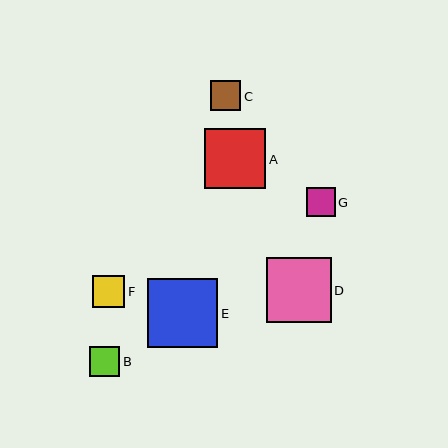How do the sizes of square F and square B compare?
Square F and square B are approximately the same size.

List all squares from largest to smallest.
From largest to smallest: E, D, A, F, B, C, G.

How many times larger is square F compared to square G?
Square F is approximately 1.1 times the size of square G.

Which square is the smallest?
Square G is the smallest with a size of approximately 29 pixels.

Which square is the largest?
Square E is the largest with a size of approximately 70 pixels.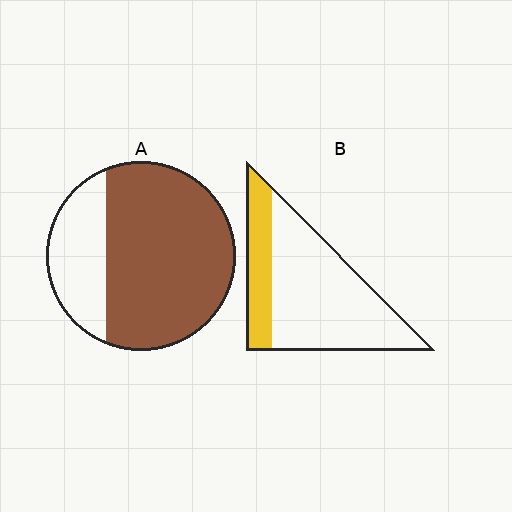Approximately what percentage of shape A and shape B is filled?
A is approximately 75% and B is approximately 25%.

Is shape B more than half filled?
No.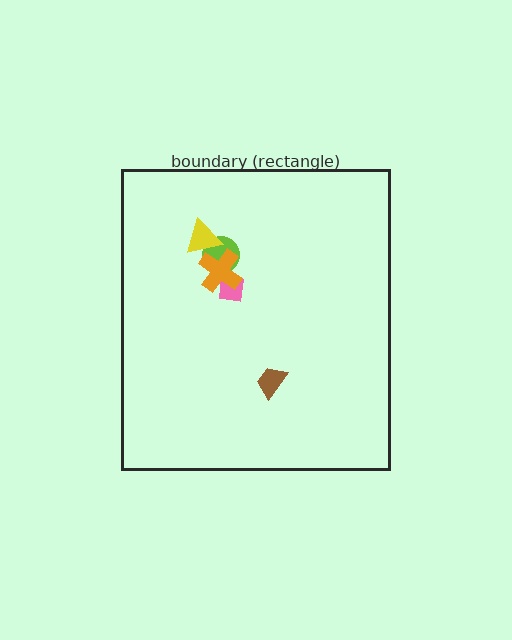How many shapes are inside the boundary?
5 inside, 0 outside.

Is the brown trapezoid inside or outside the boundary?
Inside.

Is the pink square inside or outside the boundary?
Inside.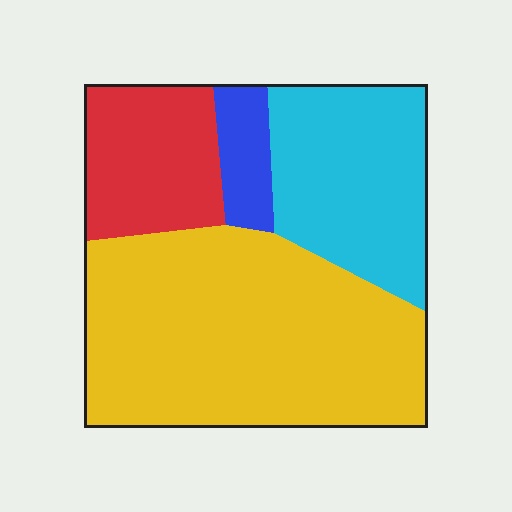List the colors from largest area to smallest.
From largest to smallest: yellow, cyan, red, blue.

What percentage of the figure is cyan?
Cyan covers around 25% of the figure.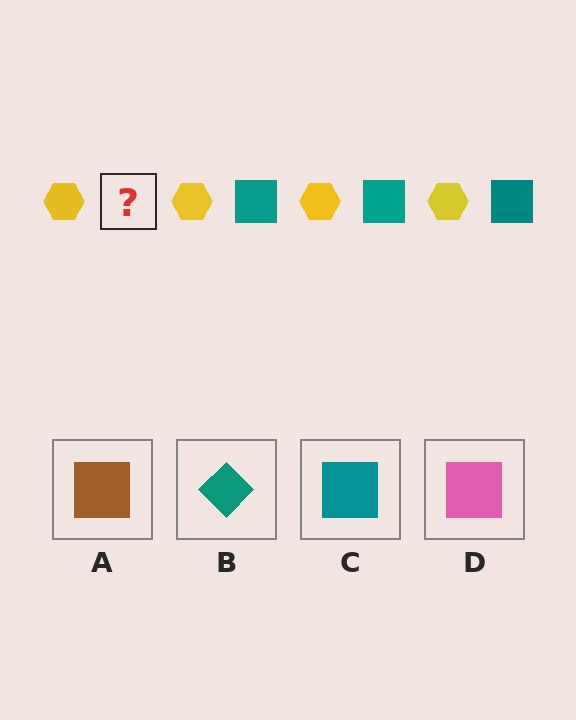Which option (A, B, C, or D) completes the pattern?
C.